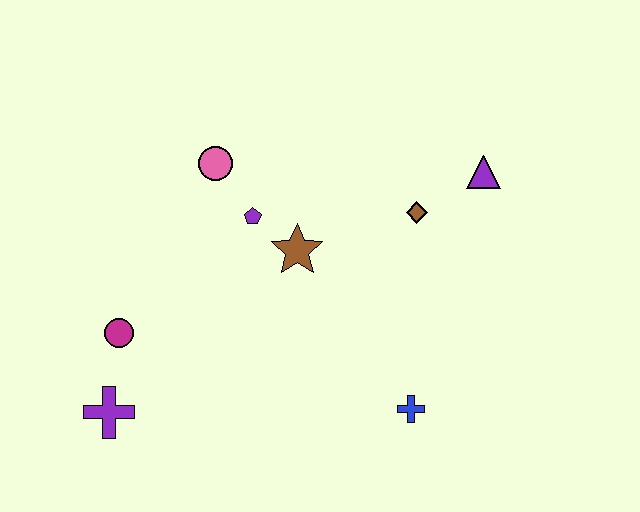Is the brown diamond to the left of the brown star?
No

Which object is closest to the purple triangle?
The brown diamond is closest to the purple triangle.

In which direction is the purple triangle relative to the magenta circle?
The purple triangle is to the right of the magenta circle.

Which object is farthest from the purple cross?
The purple triangle is farthest from the purple cross.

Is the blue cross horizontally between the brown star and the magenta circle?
No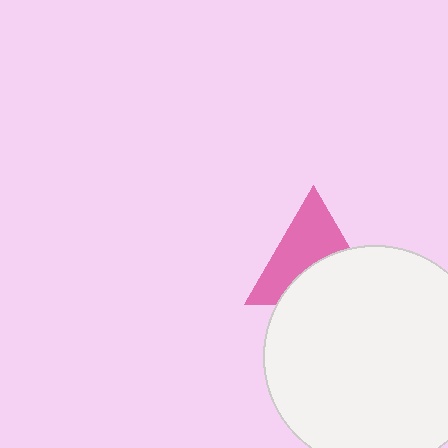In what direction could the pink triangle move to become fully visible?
The pink triangle could move up. That would shift it out from behind the white circle entirely.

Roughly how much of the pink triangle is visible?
About half of it is visible (roughly 55%).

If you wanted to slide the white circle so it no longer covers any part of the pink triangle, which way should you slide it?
Slide it down — that is the most direct way to separate the two shapes.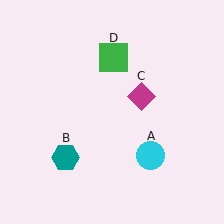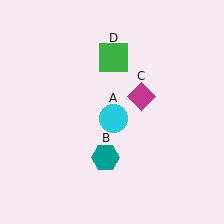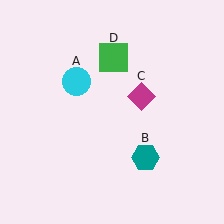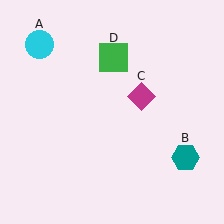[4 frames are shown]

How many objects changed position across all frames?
2 objects changed position: cyan circle (object A), teal hexagon (object B).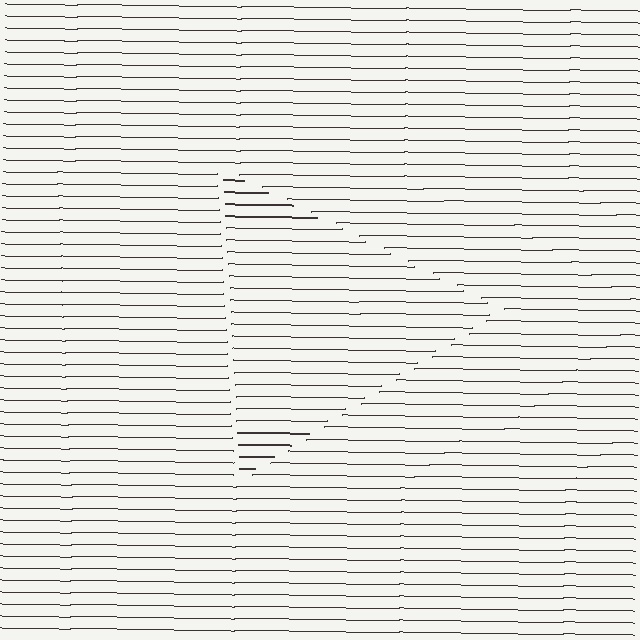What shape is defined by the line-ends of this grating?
An illusory triangle. The interior of the shape contains the same grating, shifted by half a period — the contour is defined by the phase discontinuity where line-ends from the inner and outer gratings abut.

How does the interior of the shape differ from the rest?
The interior of the shape contains the same grating, shifted by half a period — the contour is defined by the phase discontinuity where line-ends from the inner and outer gratings abut.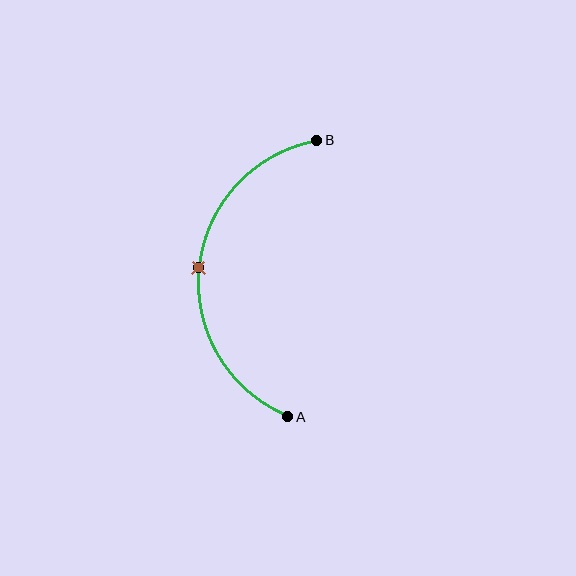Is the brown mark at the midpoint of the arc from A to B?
Yes. The brown mark lies on the arc at equal arc-length from both A and B — it is the arc midpoint.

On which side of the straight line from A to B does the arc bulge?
The arc bulges to the left of the straight line connecting A and B.